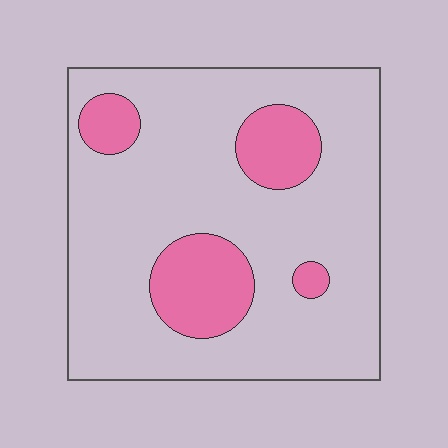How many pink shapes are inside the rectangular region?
4.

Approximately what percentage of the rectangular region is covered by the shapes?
Approximately 20%.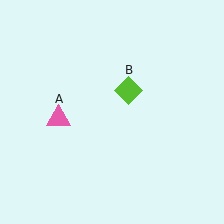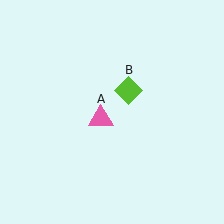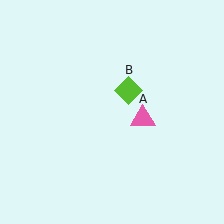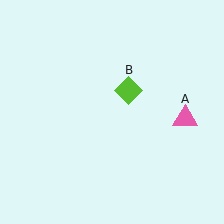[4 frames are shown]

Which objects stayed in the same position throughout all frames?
Lime diamond (object B) remained stationary.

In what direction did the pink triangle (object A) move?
The pink triangle (object A) moved right.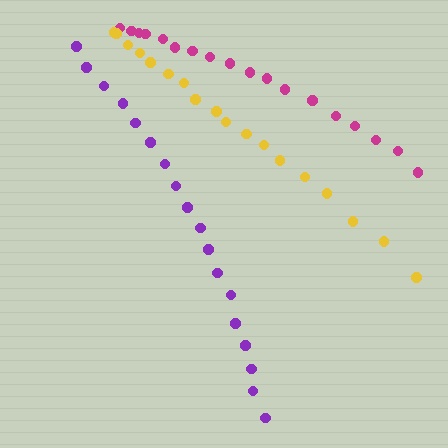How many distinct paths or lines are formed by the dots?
There are 3 distinct paths.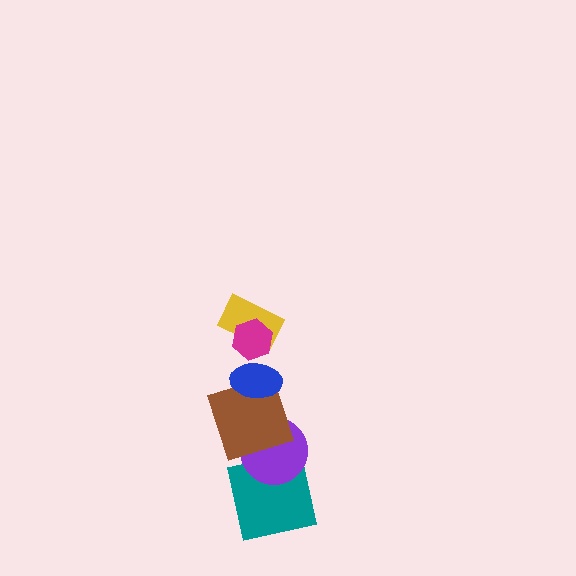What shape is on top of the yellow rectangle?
The magenta hexagon is on top of the yellow rectangle.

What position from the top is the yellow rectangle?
The yellow rectangle is 2nd from the top.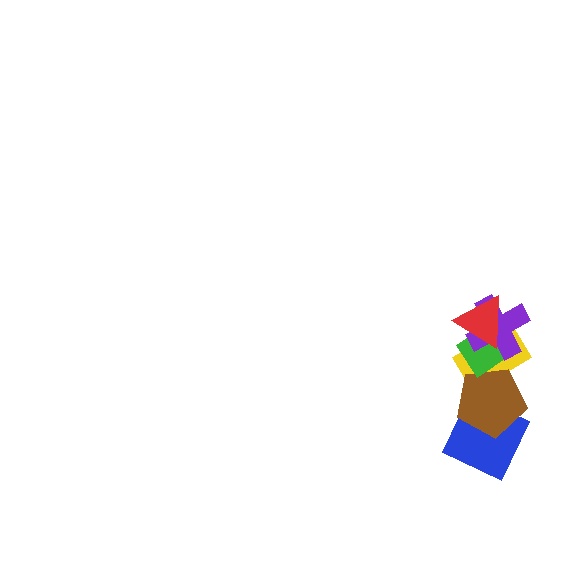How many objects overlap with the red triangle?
3 objects overlap with the red triangle.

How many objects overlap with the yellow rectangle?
4 objects overlap with the yellow rectangle.